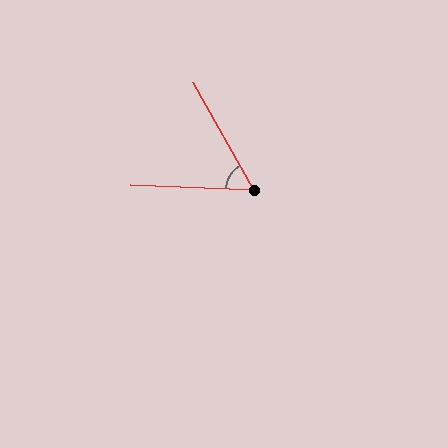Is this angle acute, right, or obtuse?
It is acute.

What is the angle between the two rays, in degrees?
Approximately 58 degrees.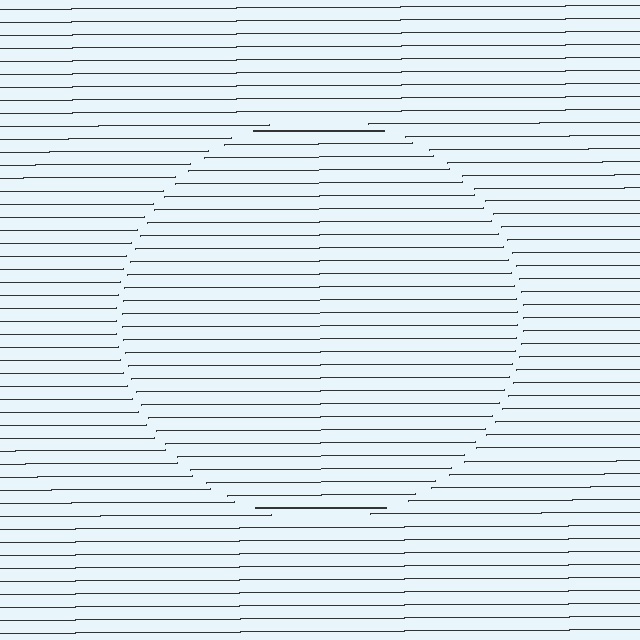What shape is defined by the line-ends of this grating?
An illusory circle. The interior of the shape contains the same grating, shifted by half a period — the contour is defined by the phase discontinuity where line-ends from the inner and outer gratings abut.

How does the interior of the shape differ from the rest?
The interior of the shape contains the same grating, shifted by half a period — the contour is defined by the phase discontinuity where line-ends from the inner and outer gratings abut.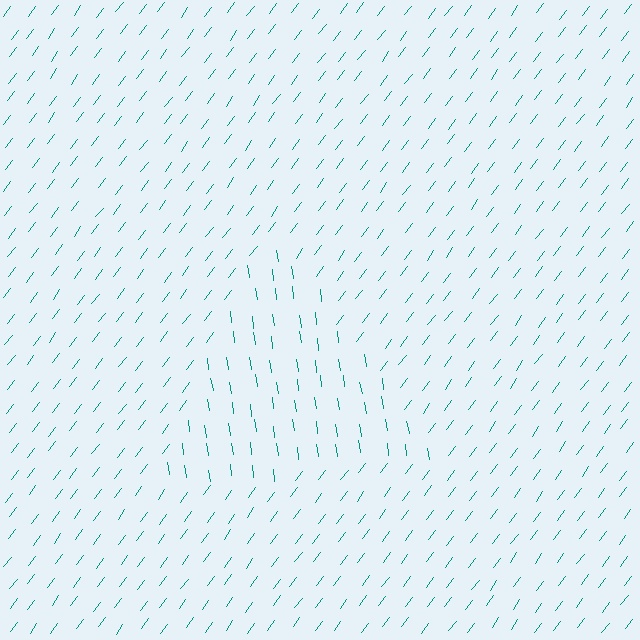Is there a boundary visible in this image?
Yes, there is a texture boundary formed by a change in line orientation.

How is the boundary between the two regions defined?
The boundary is defined purely by a change in line orientation (approximately 45 degrees difference). All lines are the same color and thickness.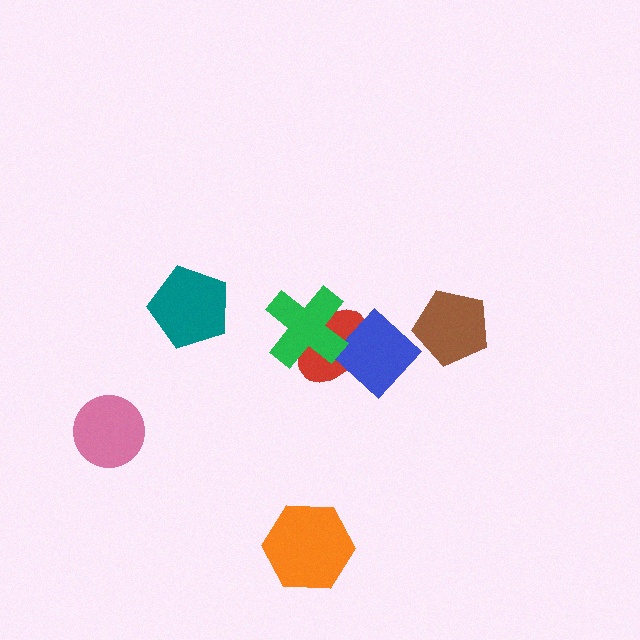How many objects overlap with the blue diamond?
2 objects overlap with the blue diamond.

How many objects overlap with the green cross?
2 objects overlap with the green cross.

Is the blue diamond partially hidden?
Yes, it is partially covered by another shape.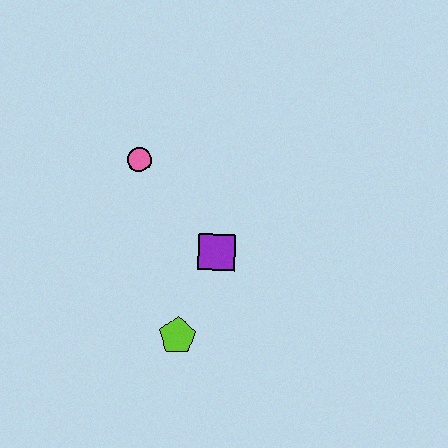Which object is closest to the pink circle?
The purple square is closest to the pink circle.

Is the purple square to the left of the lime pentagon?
No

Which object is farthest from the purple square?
The pink circle is farthest from the purple square.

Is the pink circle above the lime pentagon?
Yes